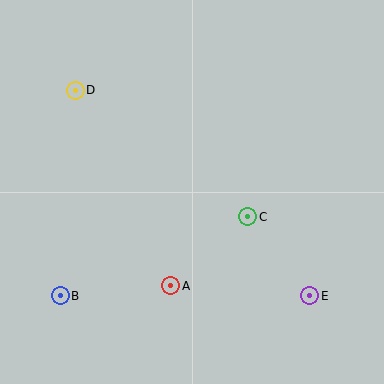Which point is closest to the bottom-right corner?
Point E is closest to the bottom-right corner.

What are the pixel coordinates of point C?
Point C is at (248, 217).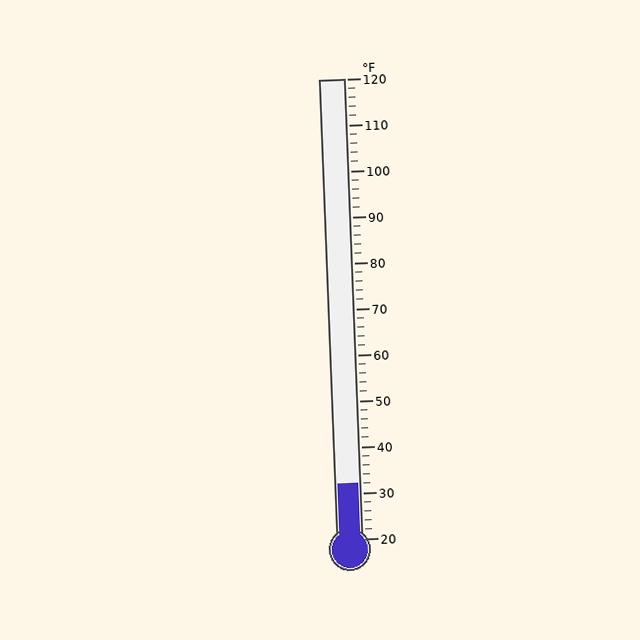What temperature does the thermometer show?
The thermometer shows approximately 32°F.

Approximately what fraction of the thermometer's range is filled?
The thermometer is filled to approximately 10% of its range.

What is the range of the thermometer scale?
The thermometer scale ranges from 20°F to 120°F.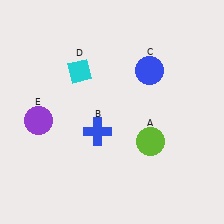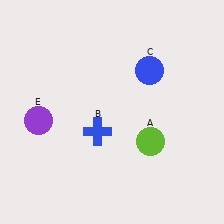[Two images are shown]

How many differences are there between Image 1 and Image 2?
There is 1 difference between the two images.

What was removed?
The cyan diamond (D) was removed in Image 2.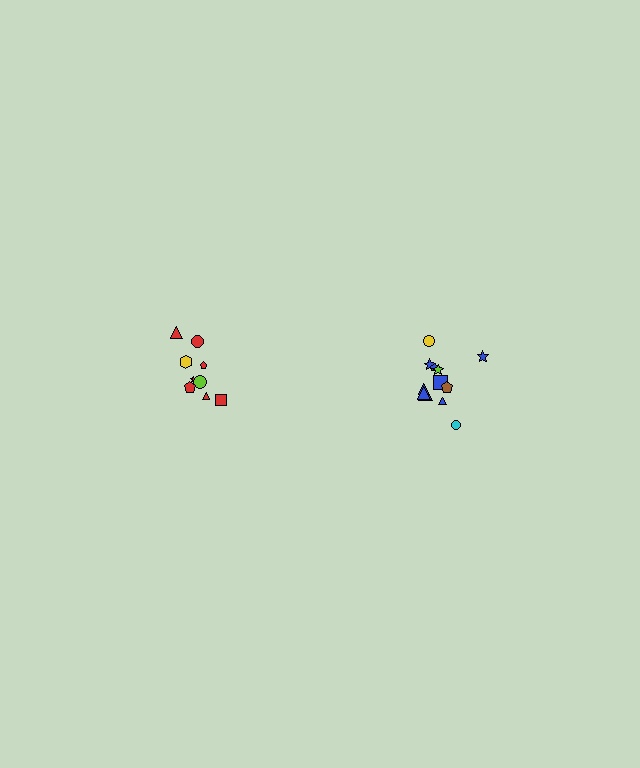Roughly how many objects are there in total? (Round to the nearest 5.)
Roughly 20 objects in total.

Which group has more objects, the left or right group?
The right group.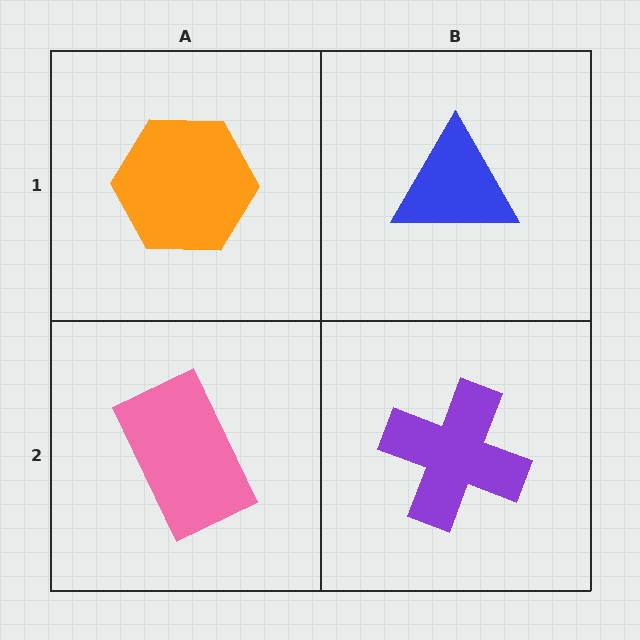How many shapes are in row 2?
2 shapes.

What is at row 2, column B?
A purple cross.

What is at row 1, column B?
A blue triangle.